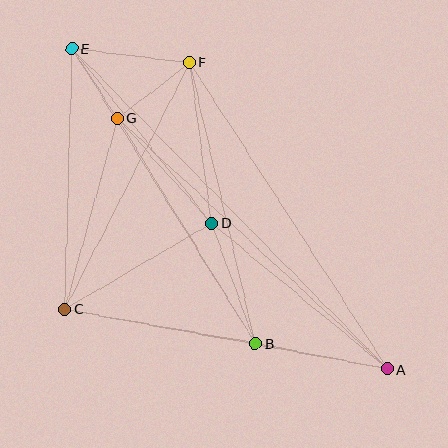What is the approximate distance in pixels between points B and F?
The distance between B and F is approximately 288 pixels.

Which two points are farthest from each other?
Points A and E are farthest from each other.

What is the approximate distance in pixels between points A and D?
The distance between A and D is approximately 228 pixels.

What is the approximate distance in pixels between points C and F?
The distance between C and F is approximately 276 pixels.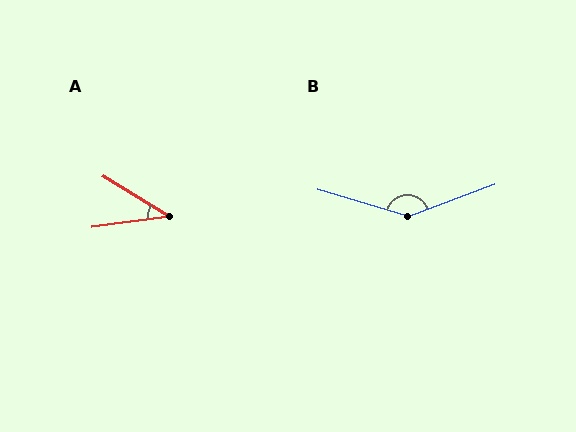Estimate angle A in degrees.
Approximately 39 degrees.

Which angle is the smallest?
A, at approximately 39 degrees.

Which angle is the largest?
B, at approximately 143 degrees.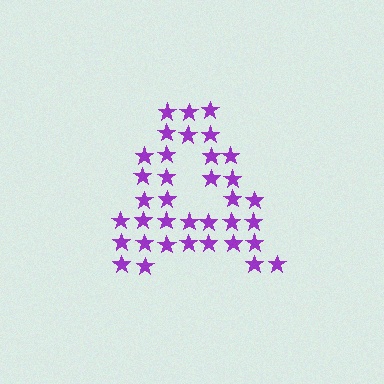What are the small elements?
The small elements are stars.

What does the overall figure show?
The overall figure shows the letter A.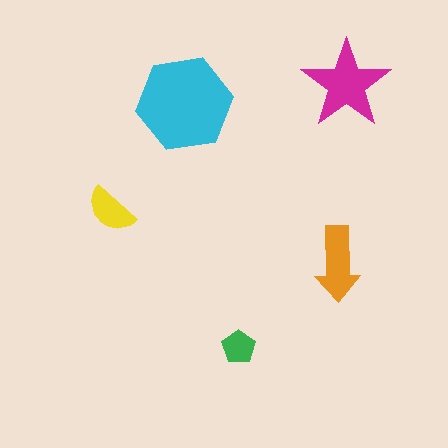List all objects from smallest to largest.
The green pentagon, the yellow semicircle, the orange arrow, the magenta star, the cyan hexagon.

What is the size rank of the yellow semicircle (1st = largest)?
4th.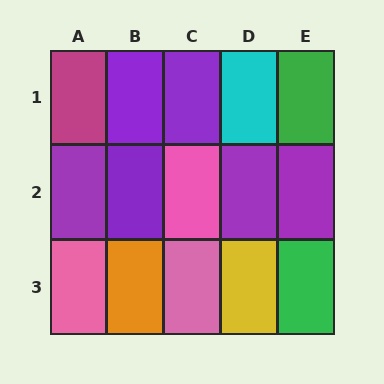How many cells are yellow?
1 cell is yellow.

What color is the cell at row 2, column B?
Purple.